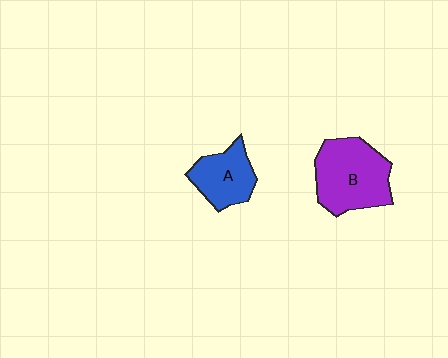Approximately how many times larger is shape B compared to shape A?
Approximately 1.6 times.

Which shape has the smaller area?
Shape A (blue).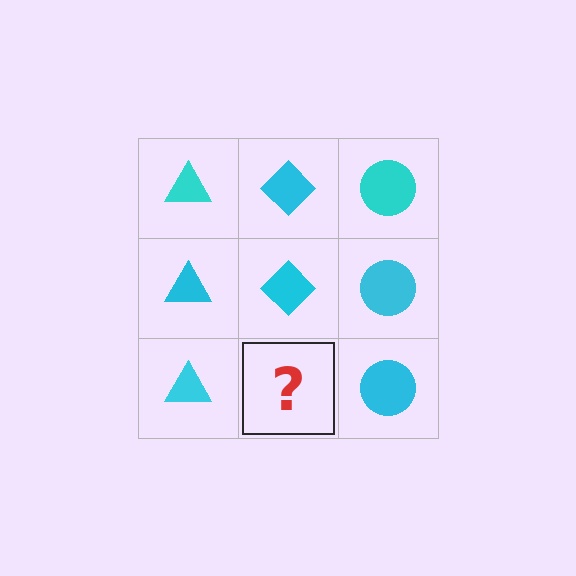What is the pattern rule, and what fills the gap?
The rule is that each column has a consistent shape. The gap should be filled with a cyan diamond.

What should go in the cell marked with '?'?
The missing cell should contain a cyan diamond.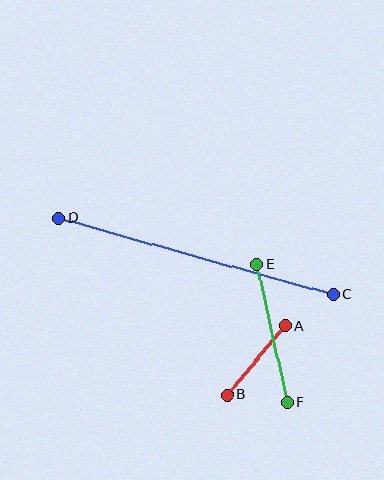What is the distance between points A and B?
The distance is approximately 91 pixels.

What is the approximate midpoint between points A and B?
The midpoint is at approximately (256, 360) pixels.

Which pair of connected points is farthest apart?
Points C and D are farthest apart.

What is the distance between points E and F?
The distance is approximately 141 pixels.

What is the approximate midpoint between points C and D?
The midpoint is at approximately (196, 256) pixels.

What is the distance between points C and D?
The distance is approximately 285 pixels.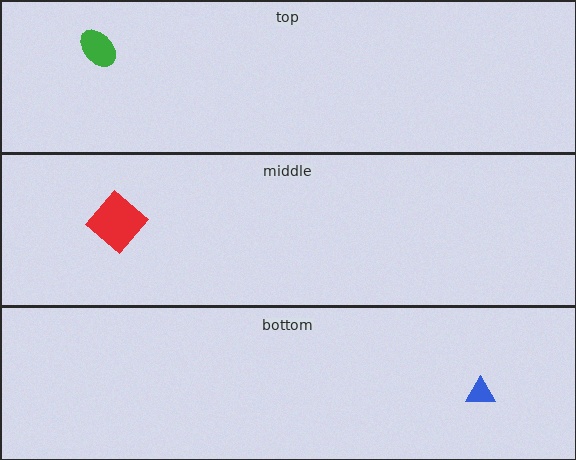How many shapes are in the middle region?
1.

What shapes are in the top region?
The green ellipse.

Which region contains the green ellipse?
The top region.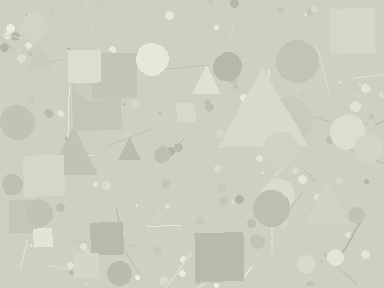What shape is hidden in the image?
A triangle is hidden in the image.